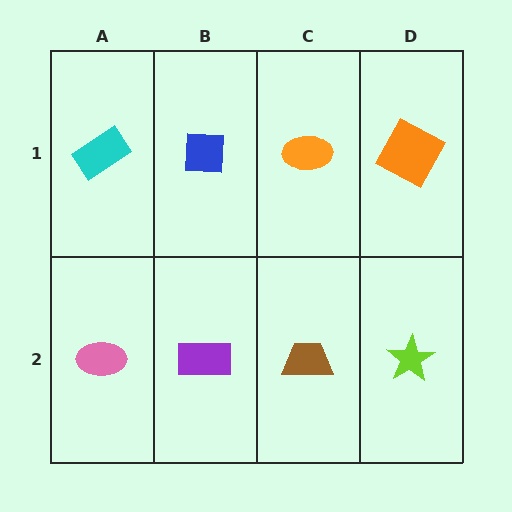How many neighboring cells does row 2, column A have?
2.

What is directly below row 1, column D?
A lime star.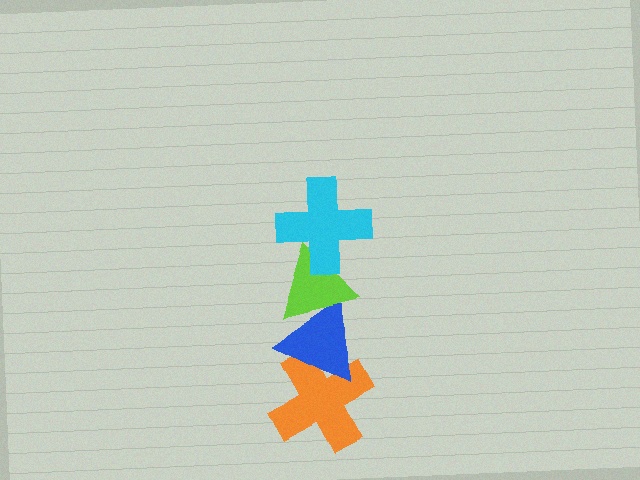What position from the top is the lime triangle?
The lime triangle is 2nd from the top.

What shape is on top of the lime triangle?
The cyan cross is on top of the lime triangle.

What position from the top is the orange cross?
The orange cross is 4th from the top.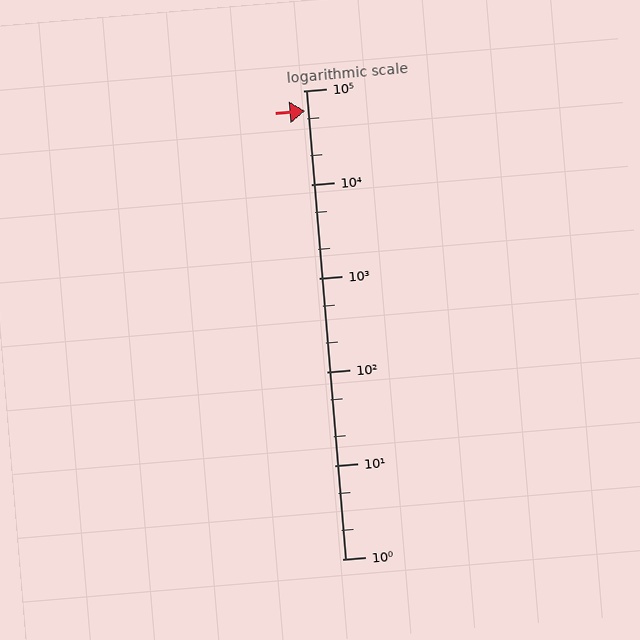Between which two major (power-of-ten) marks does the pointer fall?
The pointer is between 10000 and 100000.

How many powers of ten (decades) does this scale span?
The scale spans 5 decades, from 1 to 100000.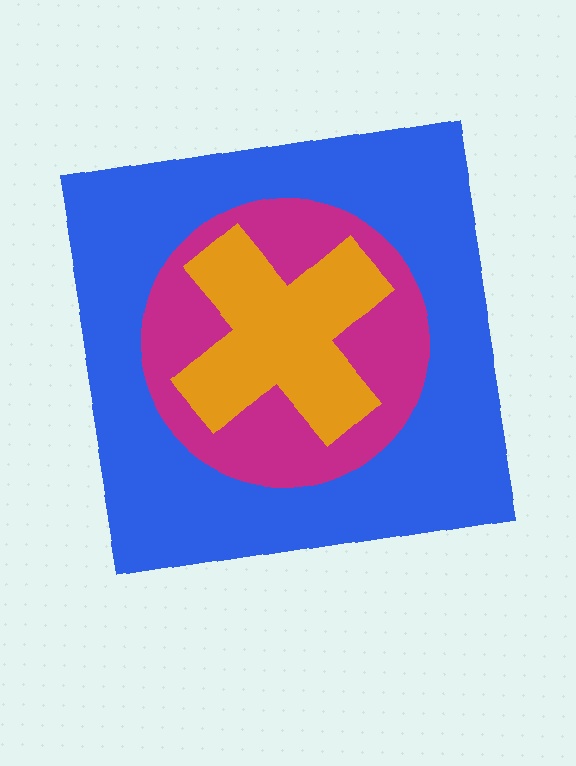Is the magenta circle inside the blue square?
Yes.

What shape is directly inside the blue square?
The magenta circle.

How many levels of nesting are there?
3.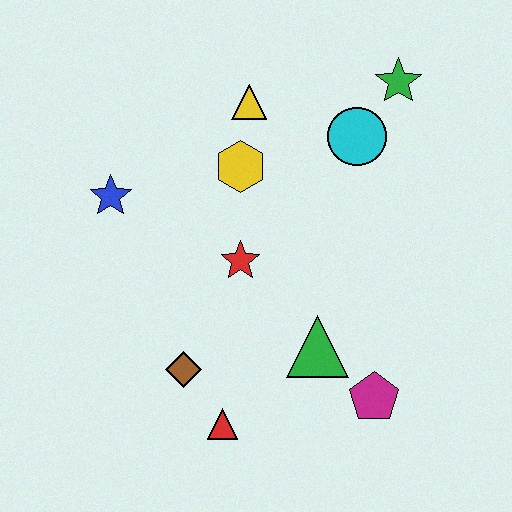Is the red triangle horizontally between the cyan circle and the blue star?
Yes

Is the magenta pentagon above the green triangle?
No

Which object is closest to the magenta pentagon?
The green triangle is closest to the magenta pentagon.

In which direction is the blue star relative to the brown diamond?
The blue star is above the brown diamond.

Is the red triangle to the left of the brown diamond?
No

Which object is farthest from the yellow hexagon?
The magenta pentagon is farthest from the yellow hexagon.